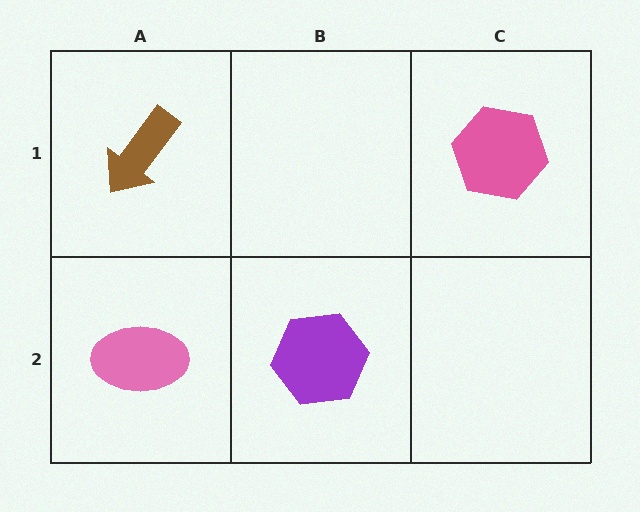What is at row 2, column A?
A pink ellipse.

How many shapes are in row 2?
2 shapes.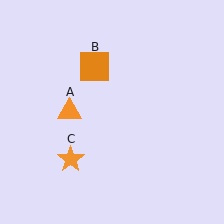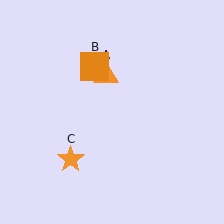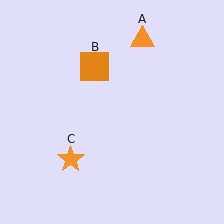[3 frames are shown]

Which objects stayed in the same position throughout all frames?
Orange square (object B) and orange star (object C) remained stationary.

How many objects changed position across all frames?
1 object changed position: orange triangle (object A).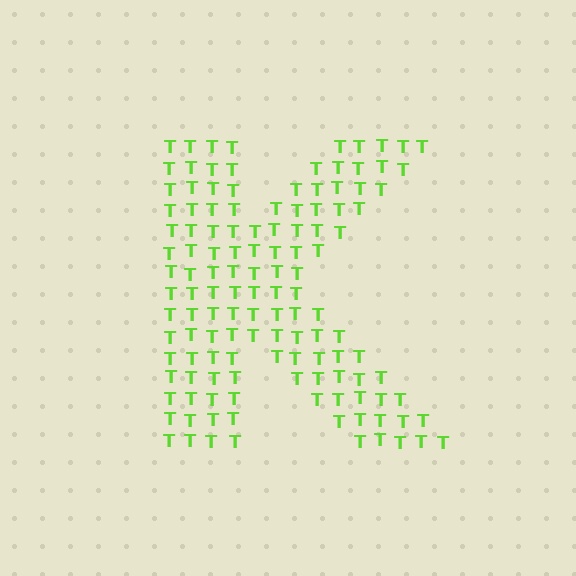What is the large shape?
The large shape is the letter K.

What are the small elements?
The small elements are letter T's.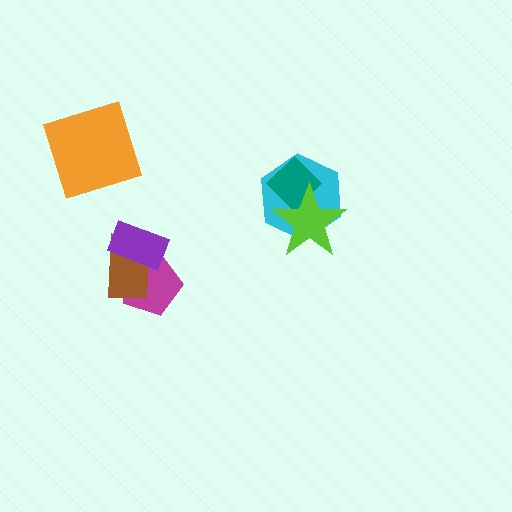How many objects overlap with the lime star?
2 objects overlap with the lime star.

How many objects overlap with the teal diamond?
2 objects overlap with the teal diamond.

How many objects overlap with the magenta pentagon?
2 objects overlap with the magenta pentagon.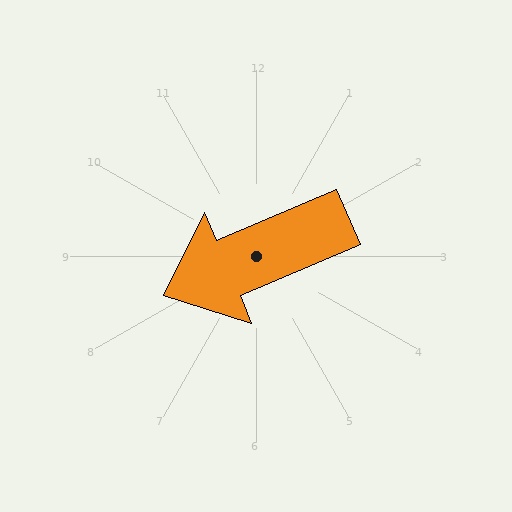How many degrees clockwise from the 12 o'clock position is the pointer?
Approximately 247 degrees.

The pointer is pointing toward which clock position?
Roughly 8 o'clock.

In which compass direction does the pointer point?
Southwest.